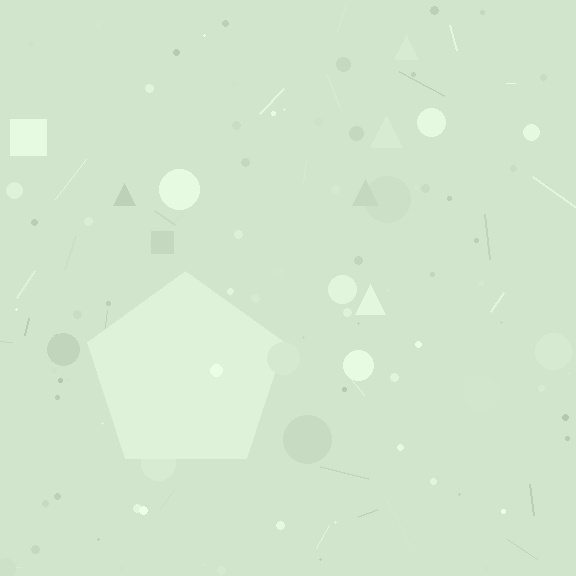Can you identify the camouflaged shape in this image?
The camouflaged shape is a pentagon.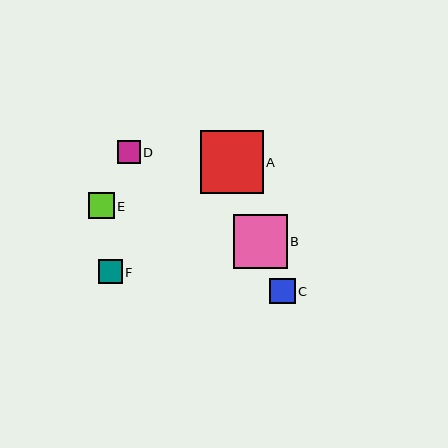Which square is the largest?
Square A is the largest with a size of approximately 63 pixels.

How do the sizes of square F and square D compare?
Square F and square D are approximately the same size.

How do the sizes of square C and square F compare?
Square C and square F are approximately the same size.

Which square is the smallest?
Square D is the smallest with a size of approximately 23 pixels.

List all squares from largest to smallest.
From largest to smallest: A, B, E, C, F, D.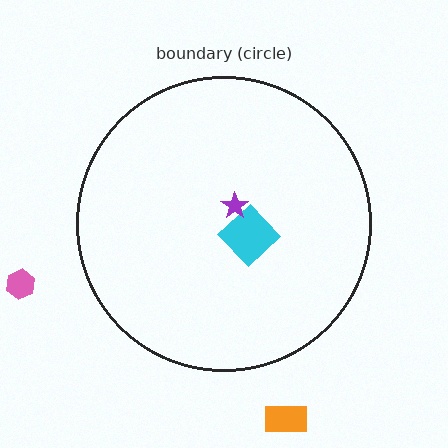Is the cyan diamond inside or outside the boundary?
Inside.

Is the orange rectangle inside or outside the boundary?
Outside.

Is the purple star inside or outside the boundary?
Inside.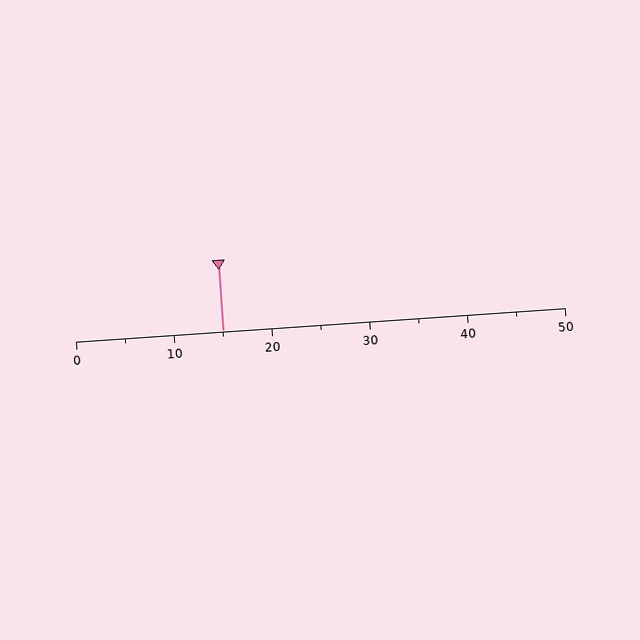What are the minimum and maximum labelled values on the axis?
The axis runs from 0 to 50.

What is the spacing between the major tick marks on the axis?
The major ticks are spaced 10 apart.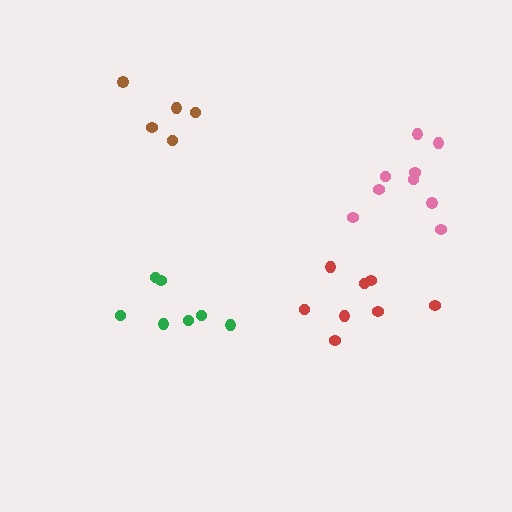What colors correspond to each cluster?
The clusters are colored: green, brown, pink, red.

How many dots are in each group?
Group 1: 7 dots, Group 2: 5 dots, Group 3: 9 dots, Group 4: 8 dots (29 total).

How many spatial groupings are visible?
There are 4 spatial groupings.